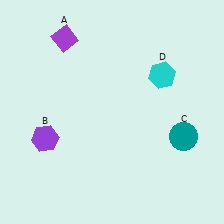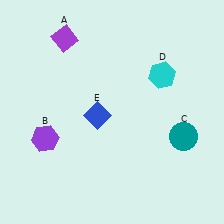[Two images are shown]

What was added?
A blue diamond (E) was added in Image 2.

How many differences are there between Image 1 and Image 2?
There is 1 difference between the two images.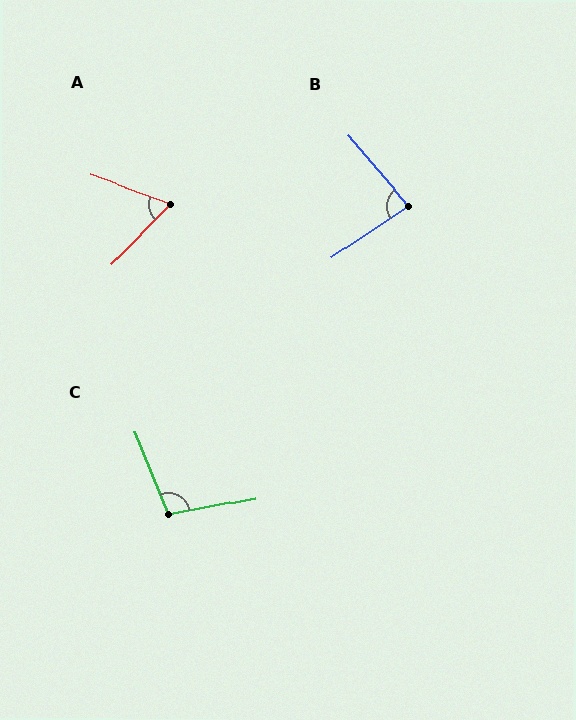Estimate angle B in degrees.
Approximately 84 degrees.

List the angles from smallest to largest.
A (65°), B (84°), C (102°).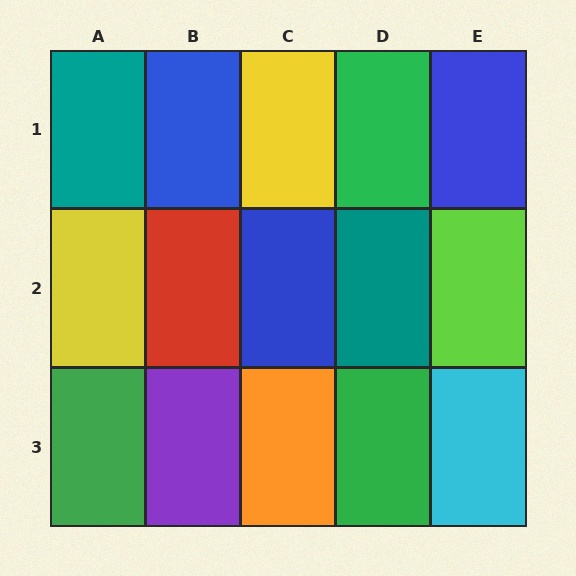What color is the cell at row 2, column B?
Red.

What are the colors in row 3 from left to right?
Green, purple, orange, green, cyan.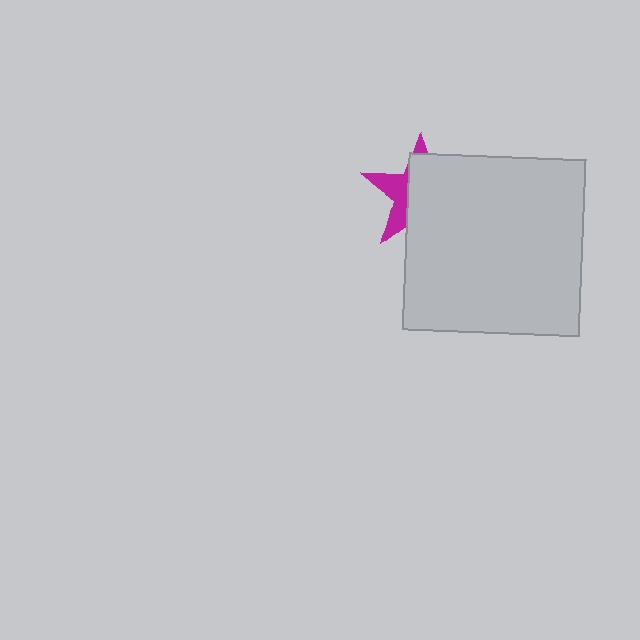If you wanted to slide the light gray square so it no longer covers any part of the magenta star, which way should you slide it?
Slide it right — that is the most direct way to separate the two shapes.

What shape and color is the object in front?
The object in front is a light gray square.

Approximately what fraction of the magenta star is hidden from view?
Roughly 66% of the magenta star is hidden behind the light gray square.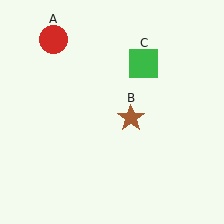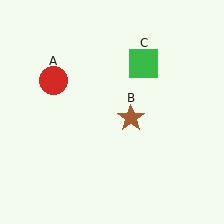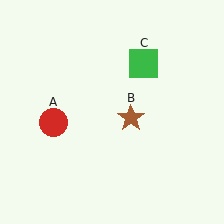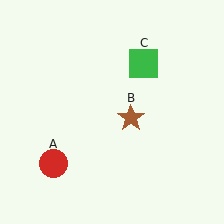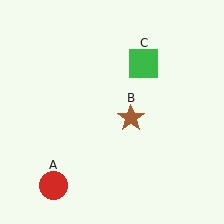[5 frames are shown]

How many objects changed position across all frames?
1 object changed position: red circle (object A).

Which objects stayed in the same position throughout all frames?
Brown star (object B) and green square (object C) remained stationary.